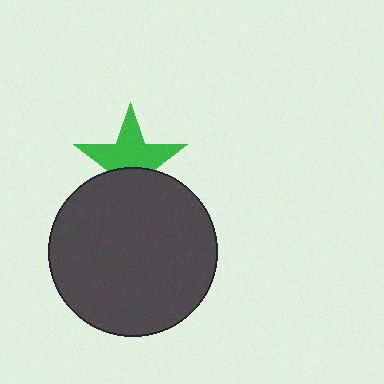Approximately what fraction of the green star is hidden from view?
Roughly 38% of the green star is hidden behind the dark gray circle.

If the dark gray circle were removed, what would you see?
You would see the complete green star.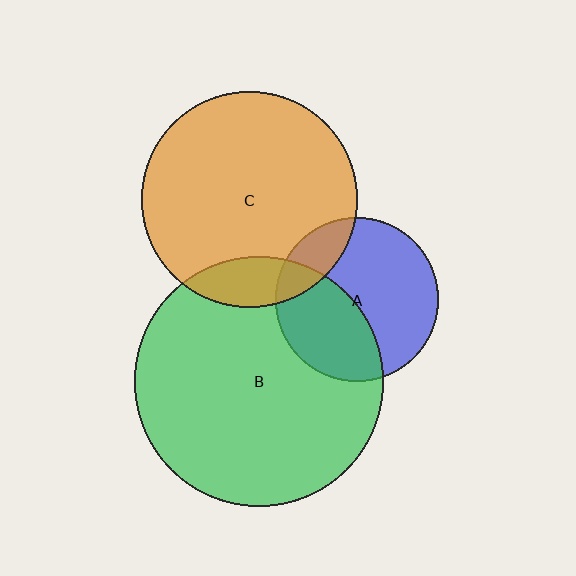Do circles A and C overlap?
Yes.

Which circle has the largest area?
Circle B (green).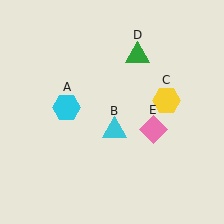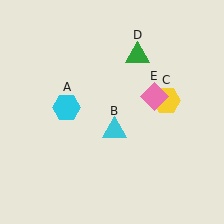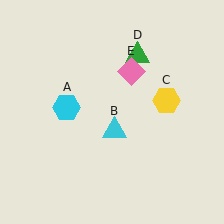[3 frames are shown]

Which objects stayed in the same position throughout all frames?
Cyan hexagon (object A) and cyan triangle (object B) and yellow hexagon (object C) and green triangle (object D) remained stationary.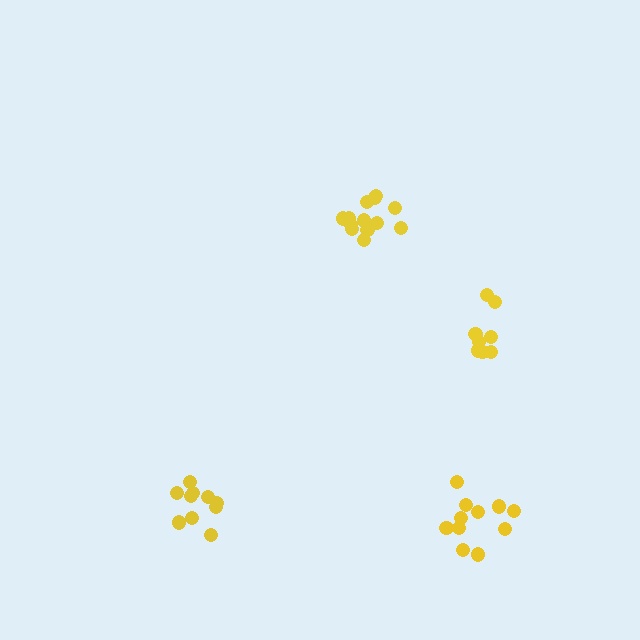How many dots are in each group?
Group 1: 13 dots, Group 2: 9 dots, Group 3: 11 dots, Group 4: 10 dots (43 total).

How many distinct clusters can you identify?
There are 4 distinct clusters.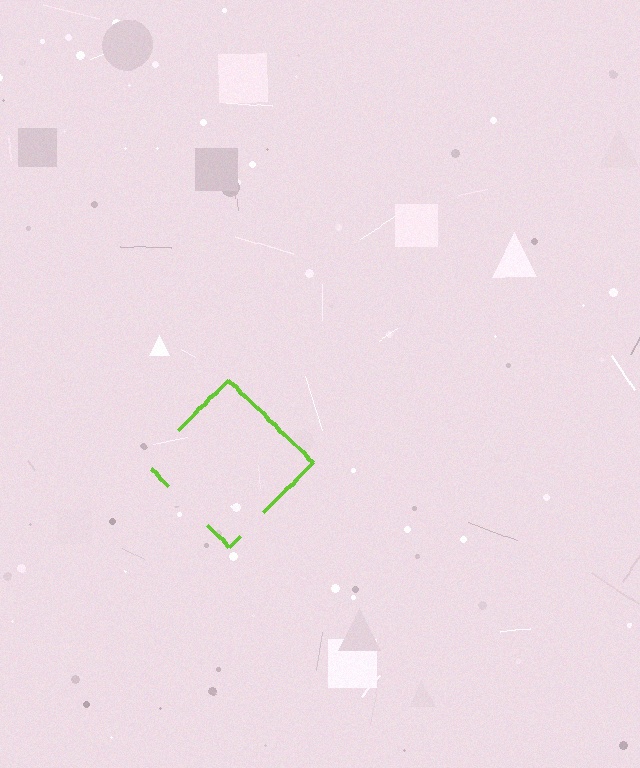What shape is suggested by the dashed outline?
The dashed outline suggests a diamond.